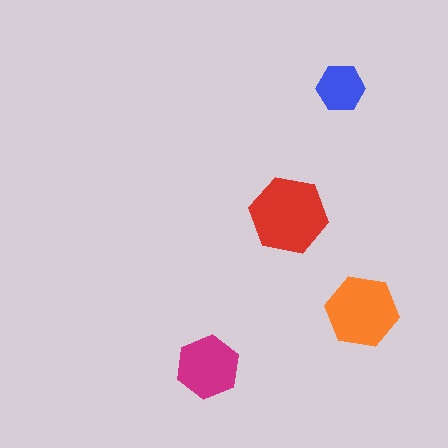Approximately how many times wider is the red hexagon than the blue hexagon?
About 1.5 times wider.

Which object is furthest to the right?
The orange hexagon is rightmost.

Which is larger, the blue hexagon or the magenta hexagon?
The magenta one.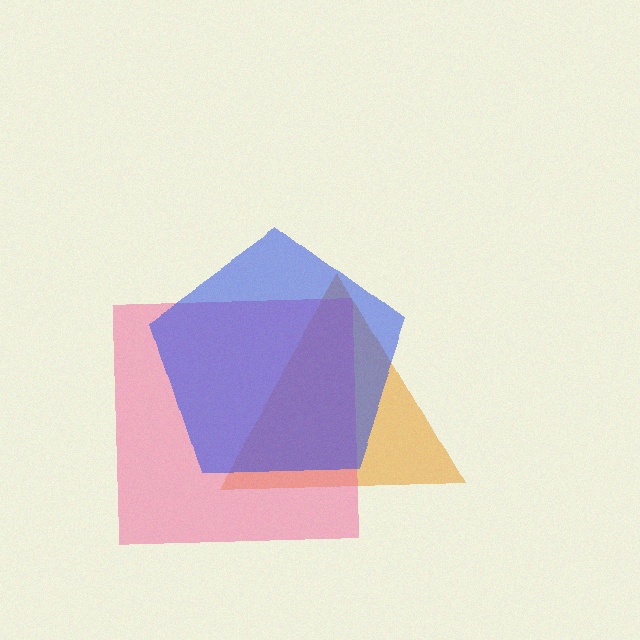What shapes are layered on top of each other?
The layered shapes are: an orange triangle, a pink square, a blue pentagon.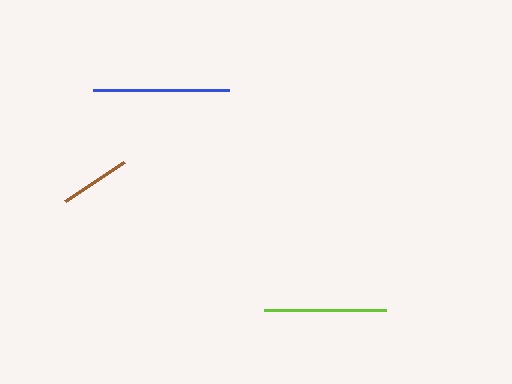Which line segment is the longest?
The blue line is the longest at approximately 136 pixels.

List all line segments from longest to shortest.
From longest to shortest: blue, lime, brown.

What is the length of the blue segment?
The blue segment is approximately 136 pixels long.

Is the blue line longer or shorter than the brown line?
The blue line is longer than the brown line.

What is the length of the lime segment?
The lime segment is approximately 122 pixels long.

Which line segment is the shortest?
The brown line is the shortest at approximately 70 pixels.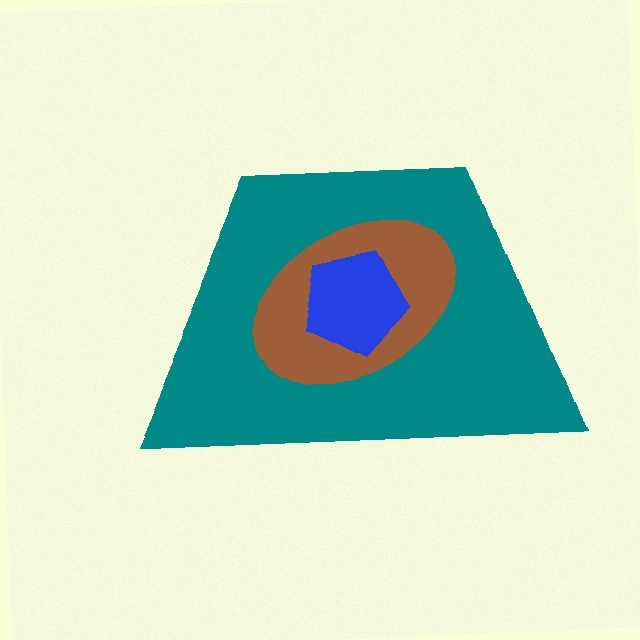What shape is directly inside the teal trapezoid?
The brown ellipse.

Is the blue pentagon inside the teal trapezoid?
Yes.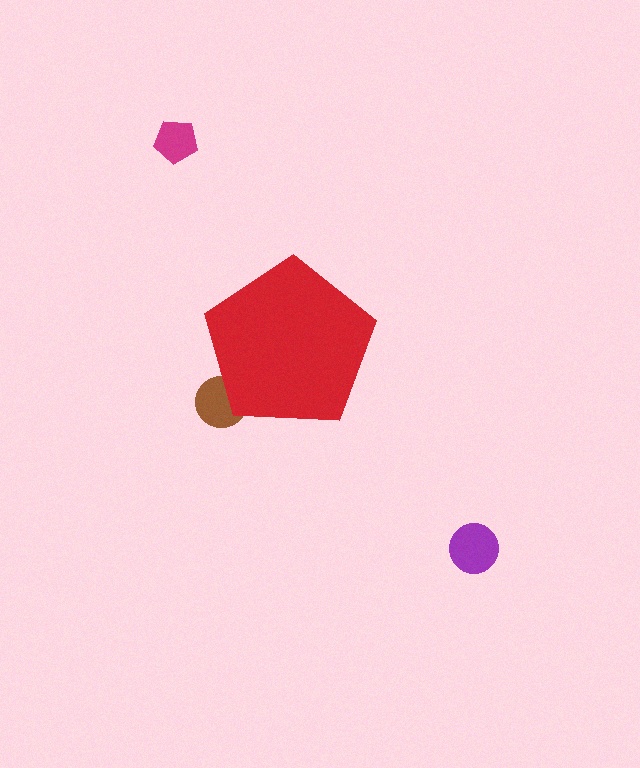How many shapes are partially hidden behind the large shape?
1 shape is partially hidden.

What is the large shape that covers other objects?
A red pentagon.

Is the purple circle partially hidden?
No, the purple circle is fully visible.